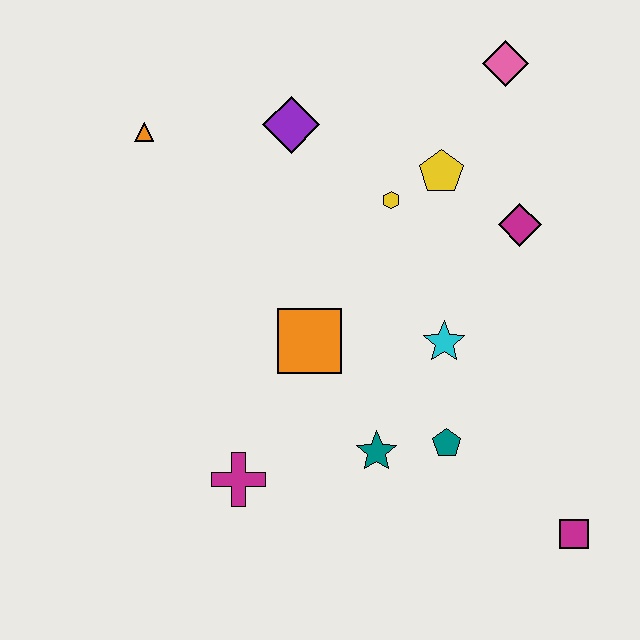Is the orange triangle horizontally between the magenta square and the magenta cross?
No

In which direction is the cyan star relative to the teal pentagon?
The cyan star is above the teal pentagon.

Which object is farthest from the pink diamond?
The magenta cross is farthest from the pink diamond.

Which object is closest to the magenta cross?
The teal star is closest to the magenta cross.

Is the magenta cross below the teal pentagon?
Yes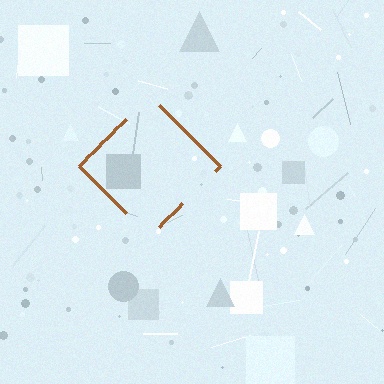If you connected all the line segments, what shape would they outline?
They would outline a diamond.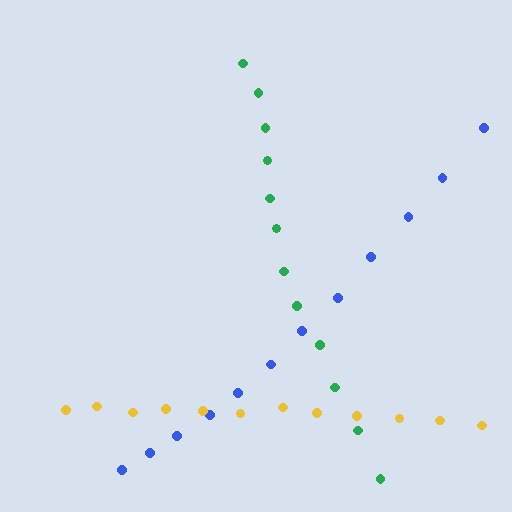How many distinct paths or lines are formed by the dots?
There are 3 distinct paths.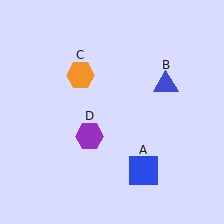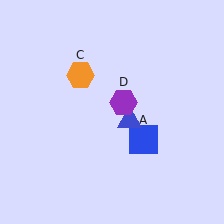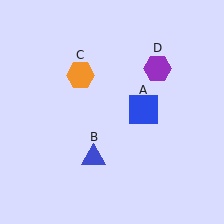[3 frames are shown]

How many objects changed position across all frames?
3 objects changed position: blue square (object A), blue triangle (object B), purple hexagon (object D).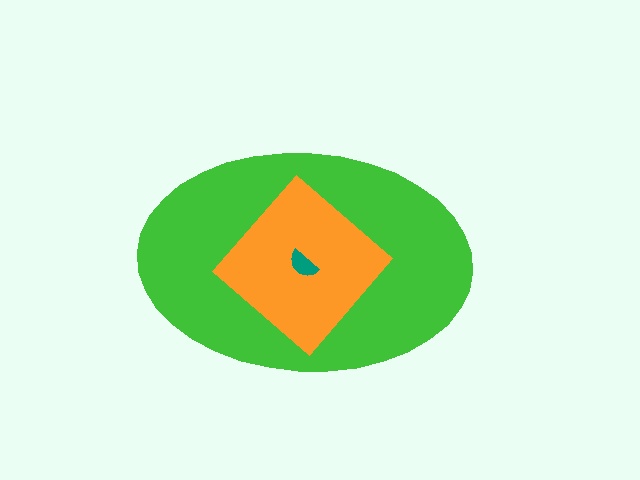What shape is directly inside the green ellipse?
The orange diamond.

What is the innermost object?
The teal semicircle.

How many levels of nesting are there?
3.